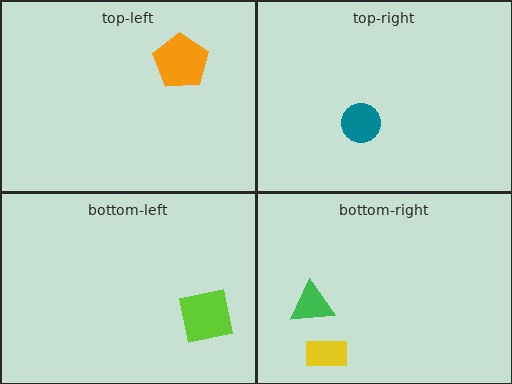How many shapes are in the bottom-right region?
2.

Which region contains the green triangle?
The bottom-right region.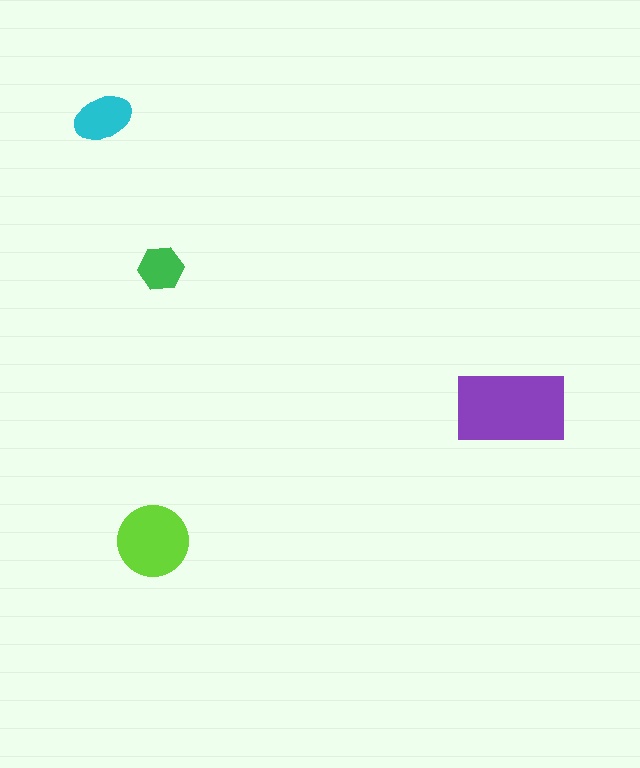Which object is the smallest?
The green hexagon.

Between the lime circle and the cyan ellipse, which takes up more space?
The lime circle.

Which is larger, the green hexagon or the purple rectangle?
The purple rectangle.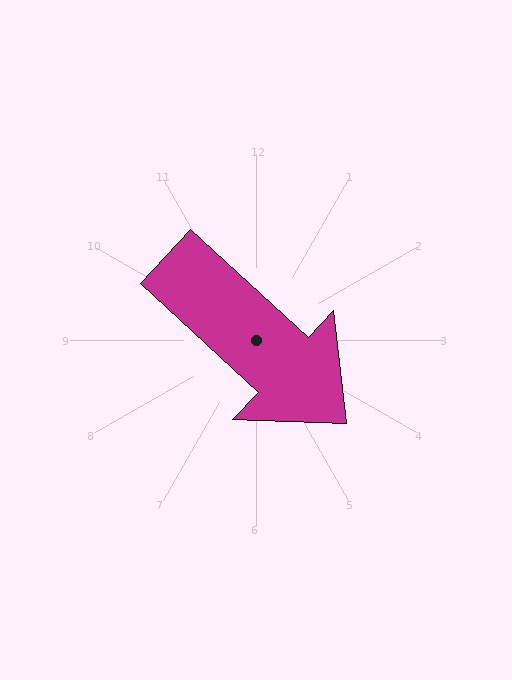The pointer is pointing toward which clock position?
Roughly 4 o'clock.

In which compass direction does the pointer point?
Southeast.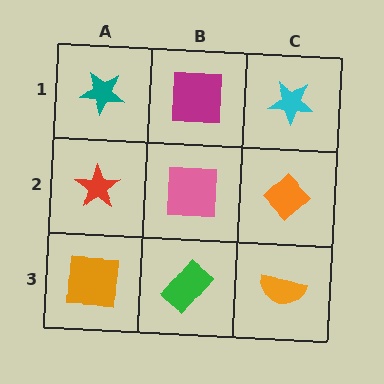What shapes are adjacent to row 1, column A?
A red star (row 2, column A), a magenta square (row 1, column B).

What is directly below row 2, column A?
An orange square.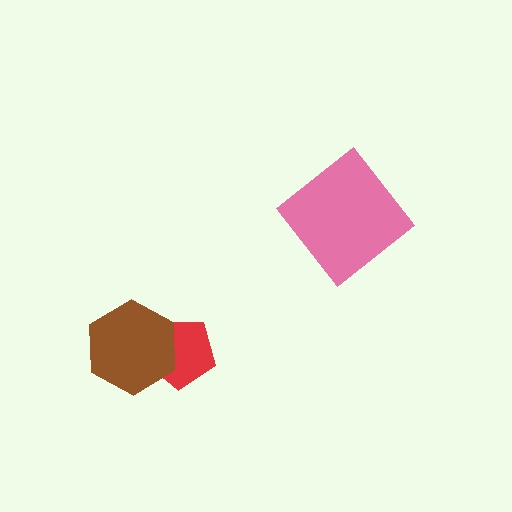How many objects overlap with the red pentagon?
1 object overlaps with the red pentagon.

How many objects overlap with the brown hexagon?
1 object overlaps with the brown hexagon.